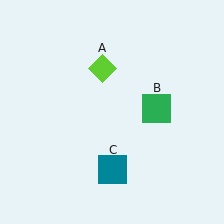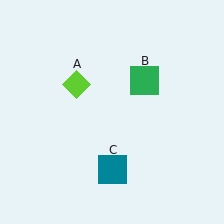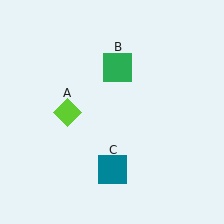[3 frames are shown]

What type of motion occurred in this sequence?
The lime diamond (object A), green square (object B) rotated counterclockwise around the center of the scene.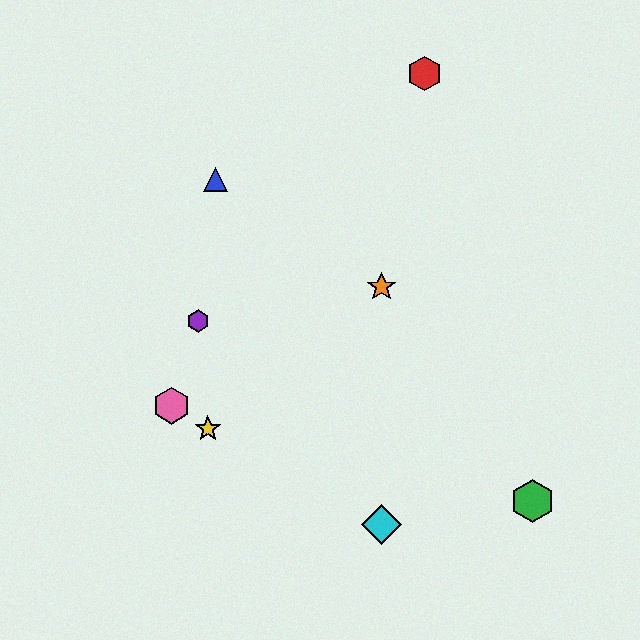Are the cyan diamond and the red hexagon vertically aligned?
No, the cyan diamond is at x≈382 and the red hexagon is at x≈424.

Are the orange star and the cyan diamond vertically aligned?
Yes, both are at x≈382.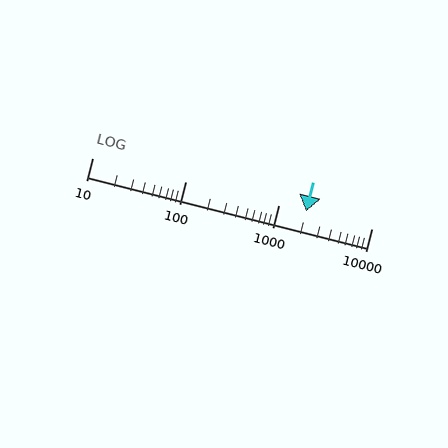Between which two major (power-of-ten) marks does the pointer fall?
The pointer is between 1000 and 10000.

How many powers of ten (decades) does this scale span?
The scale spans 3 decades, from 10 to 10000.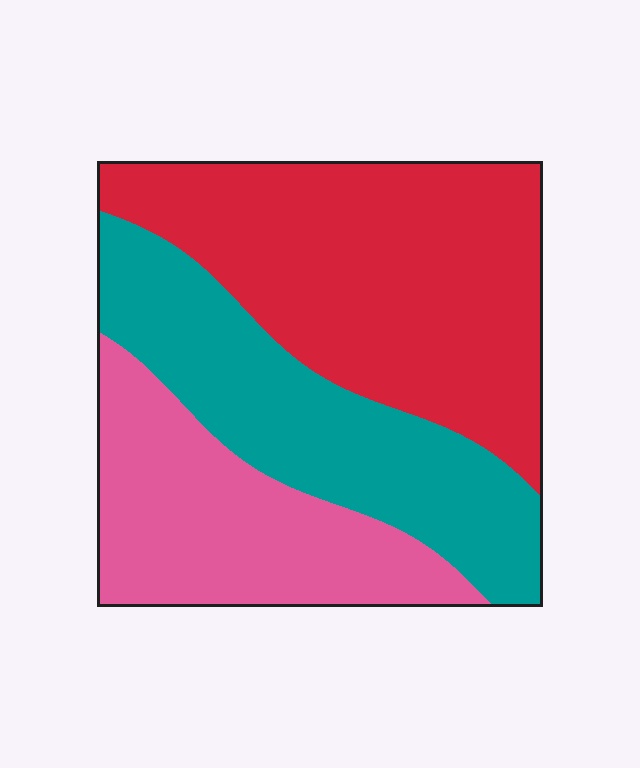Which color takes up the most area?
Red, at roughly 45%.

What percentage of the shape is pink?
Pink covers 26% of the shape.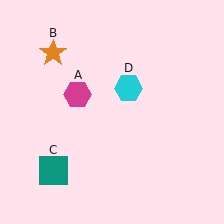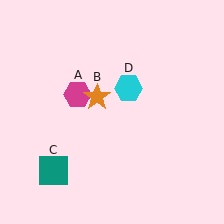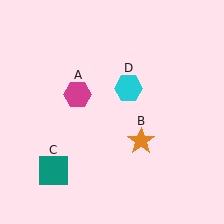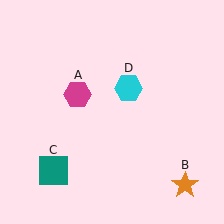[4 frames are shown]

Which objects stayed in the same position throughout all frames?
Magenta hexagon (object A) and teal square (object C) and cyan hexagon (object D) remained stationary.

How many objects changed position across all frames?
1 object changed position: orange star (object B).